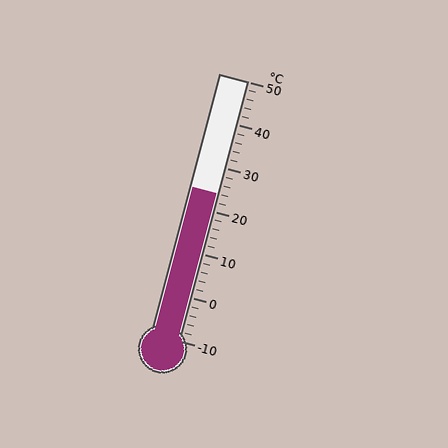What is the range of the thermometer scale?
The thermometer scale ranges from -10°C to 50°C.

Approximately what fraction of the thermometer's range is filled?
The thermometer is filled to approximately 55% of its range.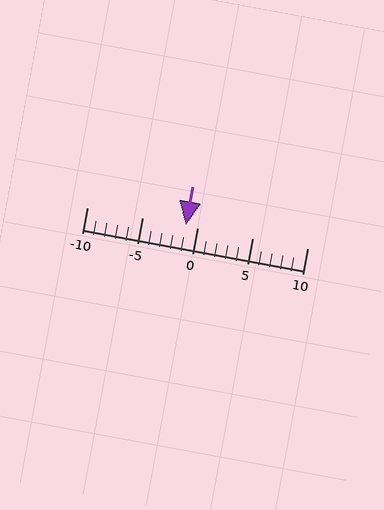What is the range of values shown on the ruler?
The ruler shows values from -10 to 10.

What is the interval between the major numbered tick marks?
The major tick marks are spaced 5 units apart.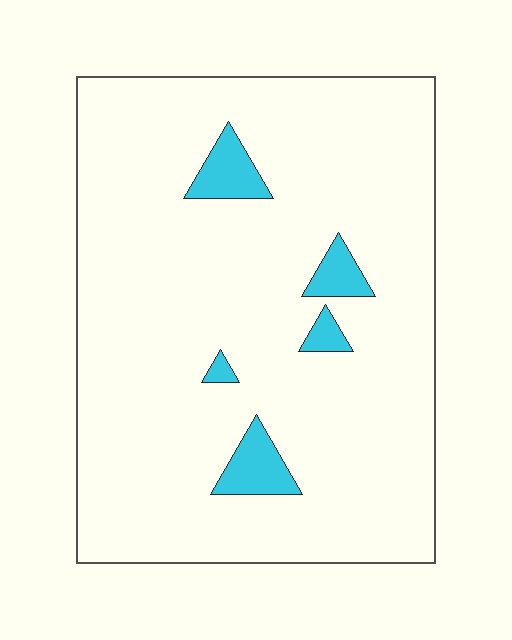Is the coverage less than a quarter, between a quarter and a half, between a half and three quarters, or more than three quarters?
Less than a quarter.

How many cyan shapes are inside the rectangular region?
5.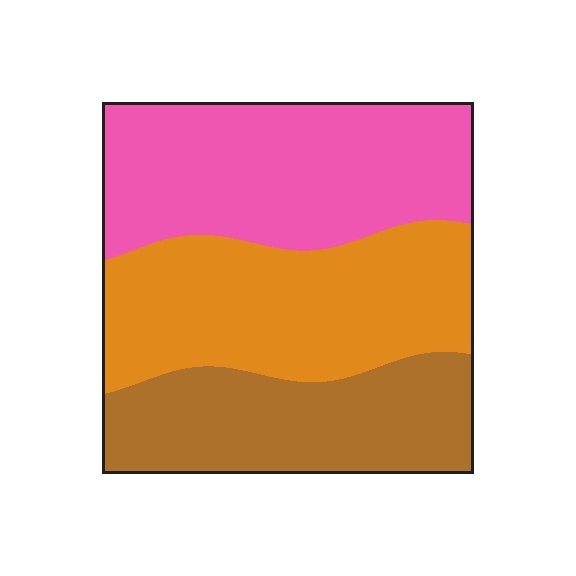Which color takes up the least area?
Brown, at roughly 30%.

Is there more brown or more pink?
Pink.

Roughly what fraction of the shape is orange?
Orange covers about 35% of the shape.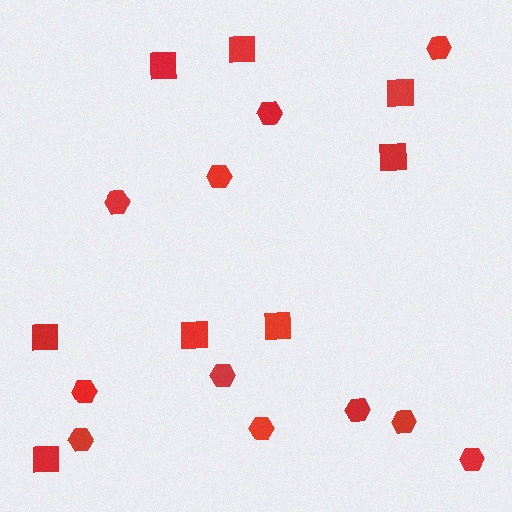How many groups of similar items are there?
There are 2 groups: one group of hexagons (11) and one group of squares (8).